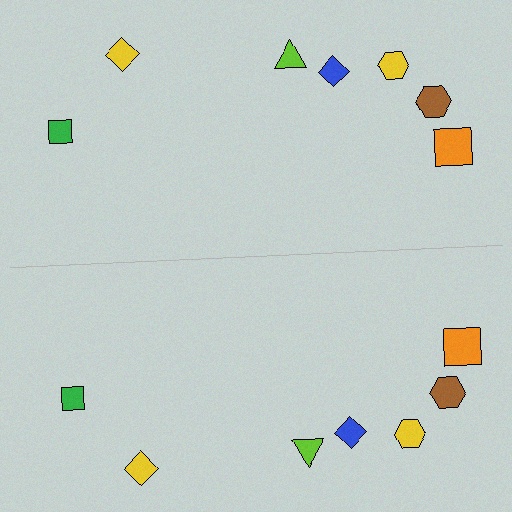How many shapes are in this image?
There are 14 shapes in this image.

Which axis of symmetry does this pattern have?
The pattern has a horizontal axis of symmetry running through the center of the image.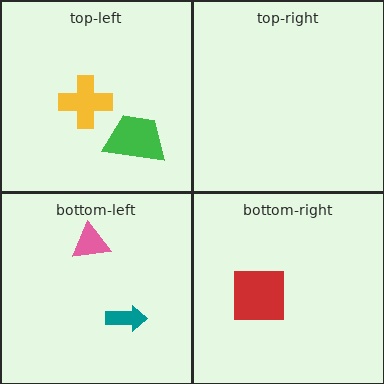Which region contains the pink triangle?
The bottom-left region.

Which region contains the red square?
The bottom-right region.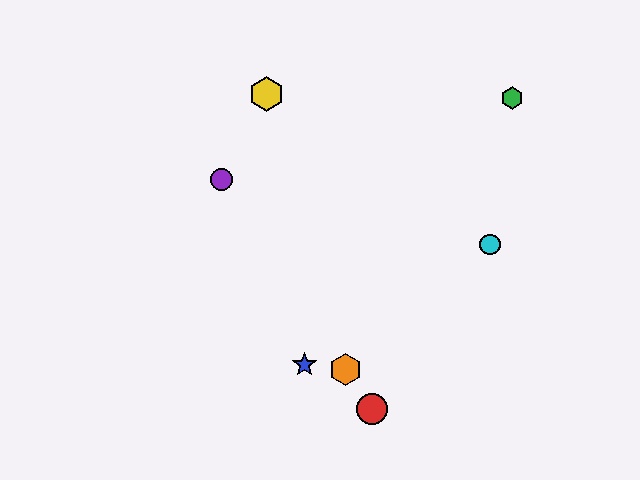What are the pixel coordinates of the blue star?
The blue star is at (305, 365).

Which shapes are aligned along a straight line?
The red circle, the purple circle, the orange hexagon are aligned along a straight line.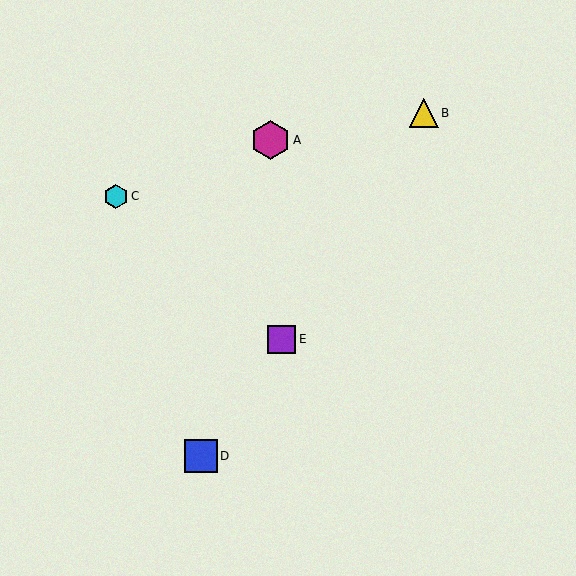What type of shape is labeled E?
Shape E is a purple square.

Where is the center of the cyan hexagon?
The center of the cyan hexagon is at (116, 196).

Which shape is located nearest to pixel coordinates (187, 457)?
The blue square (labeled D) at (201, 456) is nearest to that location.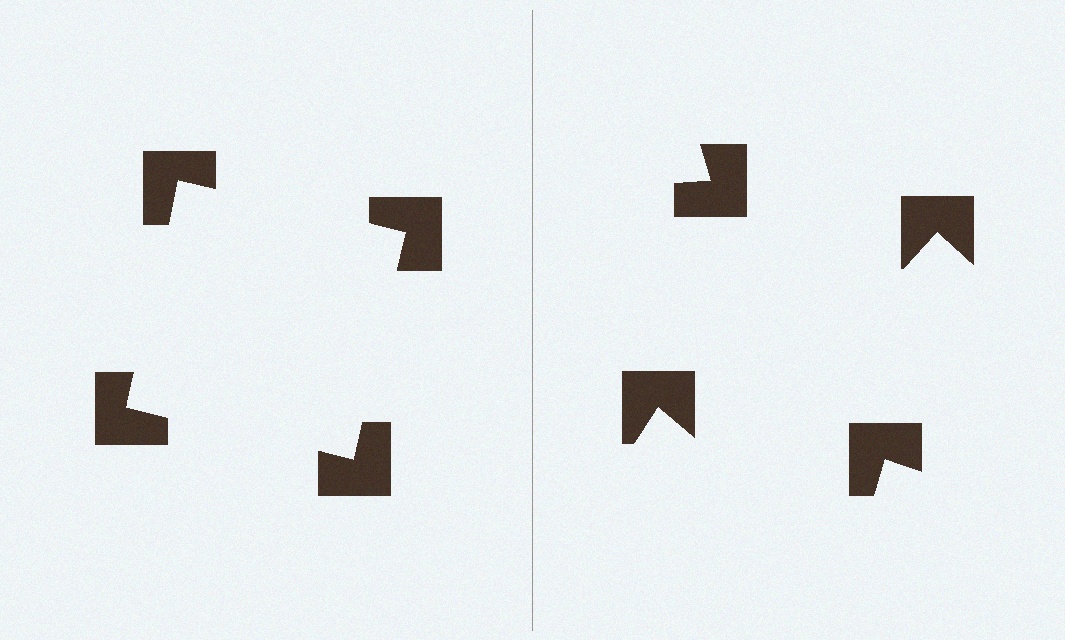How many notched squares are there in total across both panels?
8 — 4 on each side.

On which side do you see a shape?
An illusory square appears on the left side. On the right side the wedge cuts are rotated, so no coherent shape forms.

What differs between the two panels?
The notched squares are positioned identically on both sides; only the wedge orientations differ. On the left they align to a square; on the right they are misaligned.